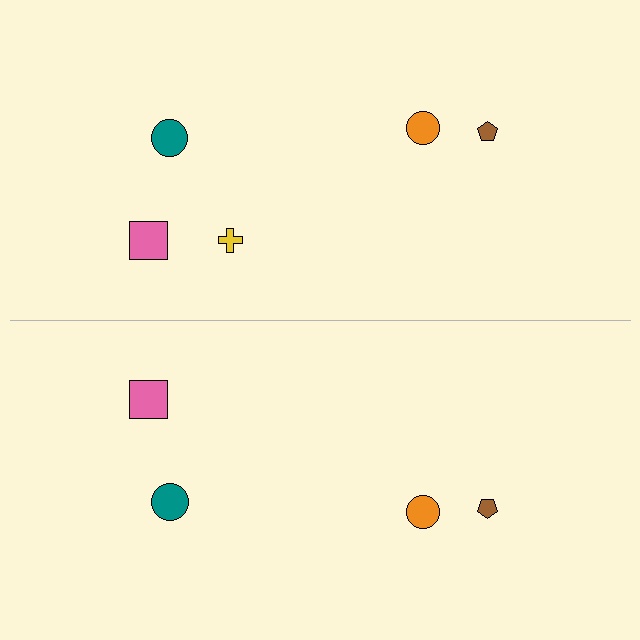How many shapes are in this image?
There are 9 shapes in this image.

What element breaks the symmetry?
A yellow cross is missing from the bottom side.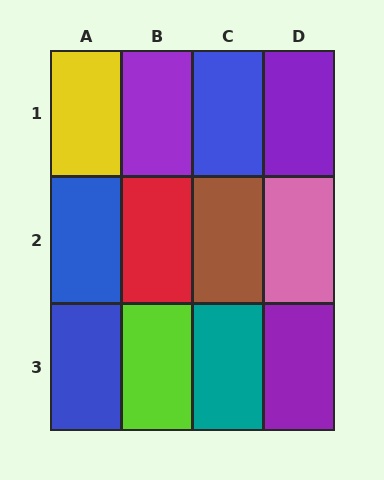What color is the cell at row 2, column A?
Blue.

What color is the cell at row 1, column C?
Blue.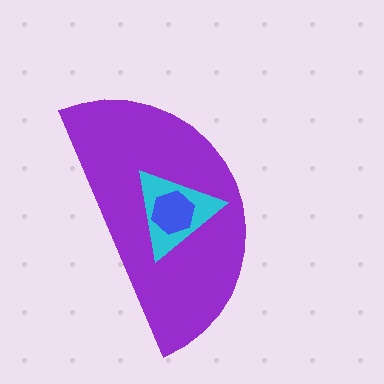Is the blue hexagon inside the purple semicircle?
Yes.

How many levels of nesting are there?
3.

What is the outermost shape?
The purple semicircle.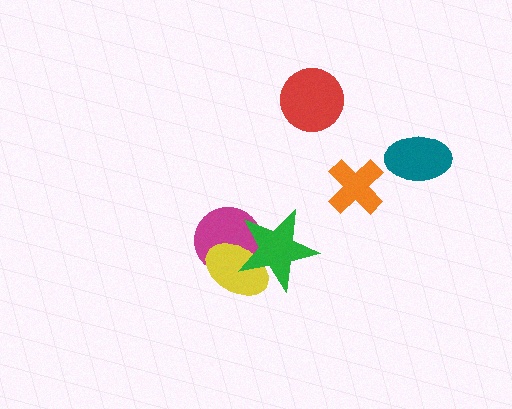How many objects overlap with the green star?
2 objects overlap with the green star.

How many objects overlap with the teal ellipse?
0 objects overlap with the teal ellipse.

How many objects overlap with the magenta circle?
2 objects overlap with the magenta circle.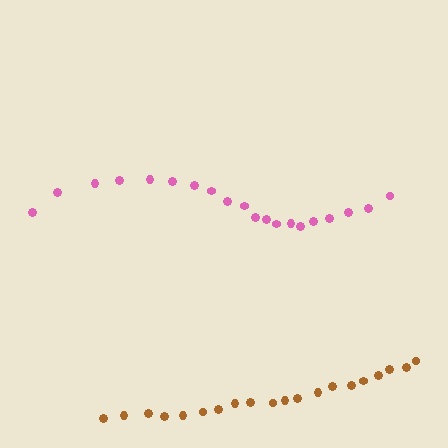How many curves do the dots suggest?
There are 2 distinct paths.